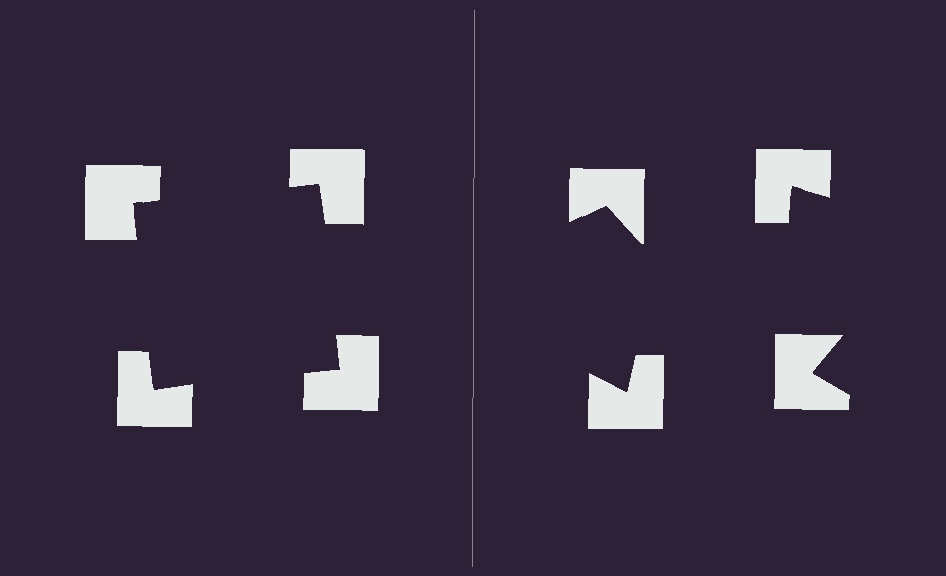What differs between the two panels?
The notched squares are positioned identically on both sides; only the wedge orientations differ. On the left they align to a square; on the right they are misaligned.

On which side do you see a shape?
An illusory square appears on the left side. On the right side the wedge cuts are rotated, so no coherent shape forms.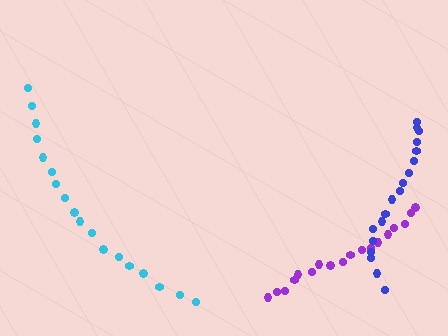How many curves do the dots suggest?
There are 3 distinct paths.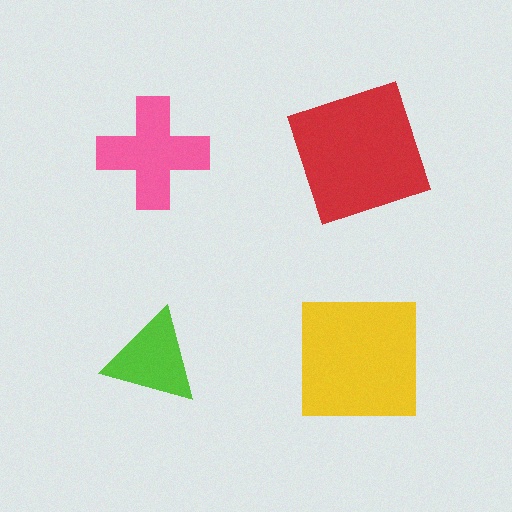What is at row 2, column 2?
A yellow square.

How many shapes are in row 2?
2 shapes.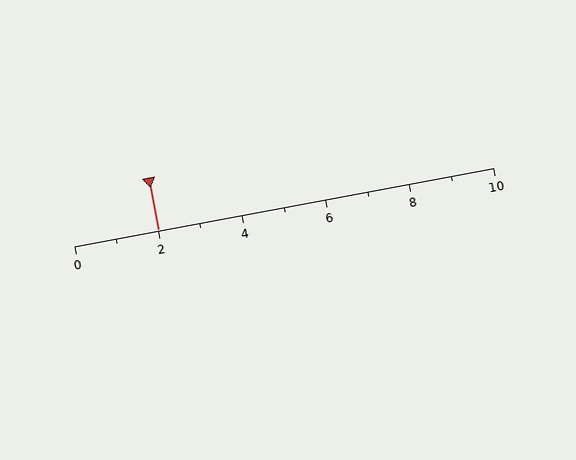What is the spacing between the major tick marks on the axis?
The major ticks are spaced 2 apart.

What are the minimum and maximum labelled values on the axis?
The axis runs from 0 to 10.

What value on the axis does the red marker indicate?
The marker indicates approximately 2.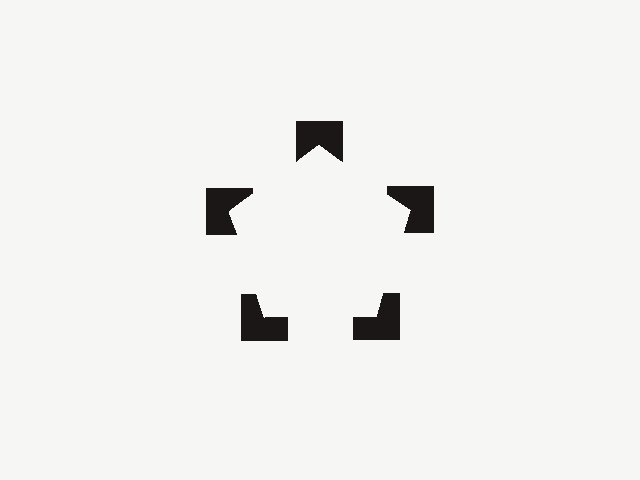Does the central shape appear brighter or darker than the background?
It typically appears slightly brighter than the background, even though no actual brightness change is drawn.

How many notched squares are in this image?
There are 5 — one at each vertex of the illusory pentagon.